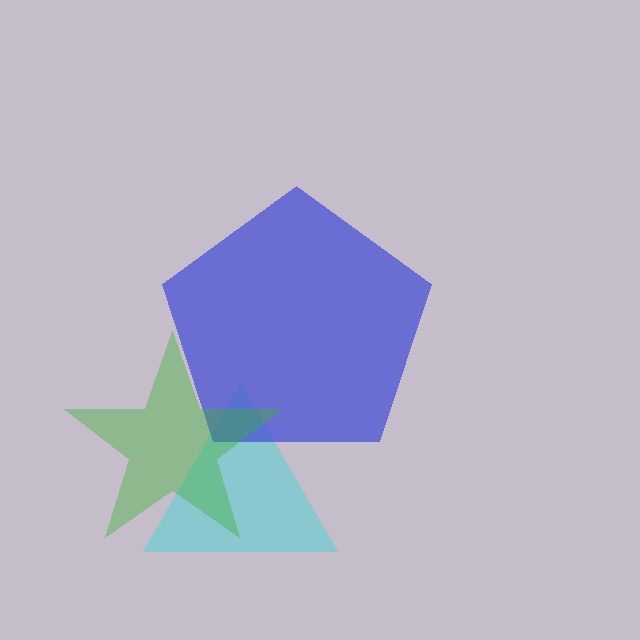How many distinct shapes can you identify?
There are 3 distinct shapes: a cyan triangle, a blue pentagon, a green star.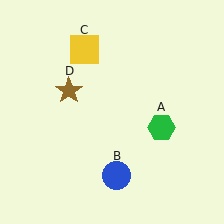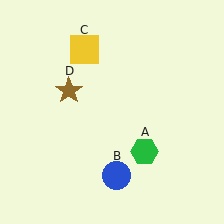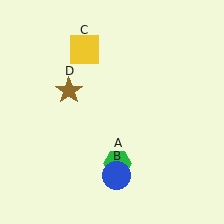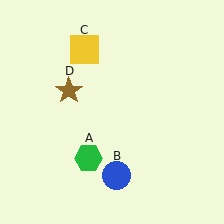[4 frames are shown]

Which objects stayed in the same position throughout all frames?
Blue circle (object B) and yellow square (object C) and brown star (object D) remained stationary.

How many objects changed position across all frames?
1 object changed position: green hexagon (object A).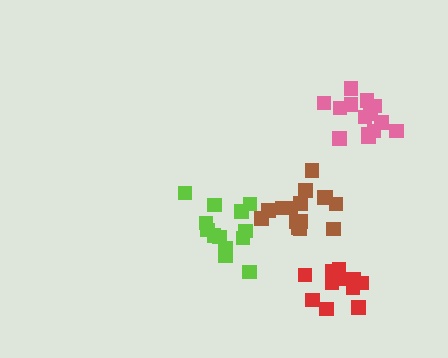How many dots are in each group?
Group 1: 15 dots, Group 2: 11 dots, Group 3: 13 dots, Group 4: 15 dots (54 total).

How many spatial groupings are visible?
There are 4 spatial groupings.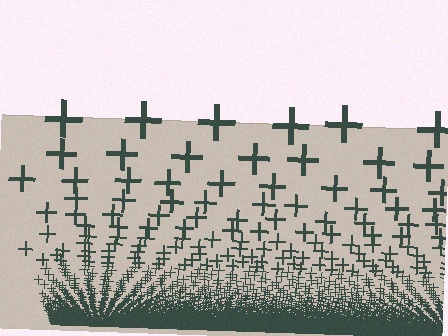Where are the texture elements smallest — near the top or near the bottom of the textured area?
Near the bottom.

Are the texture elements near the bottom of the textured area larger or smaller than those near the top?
Smaller. The gradient is inverted — elements near the bottom are smaller and denser.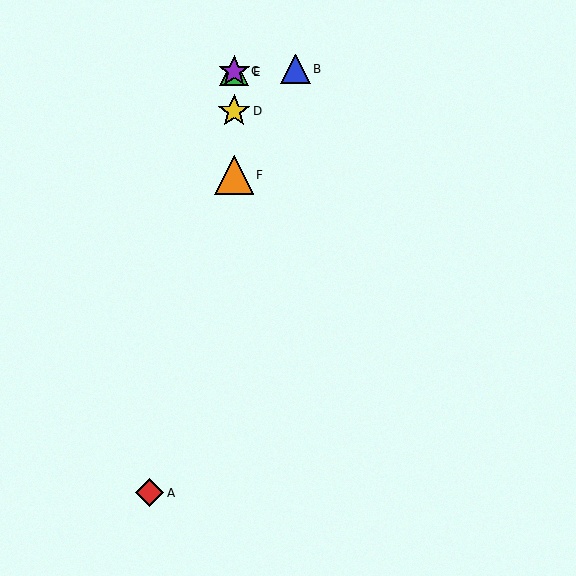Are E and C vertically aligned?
Yes, both are at x≈234.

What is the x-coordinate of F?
Object F is at x≈234.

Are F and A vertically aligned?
No, F is at x≈234 and A is at x≈150.